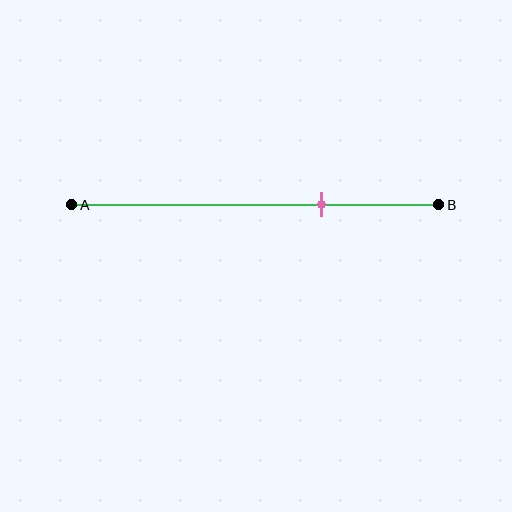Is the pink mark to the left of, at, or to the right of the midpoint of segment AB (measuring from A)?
The pink mark is to the right of the midpoint of segment AB.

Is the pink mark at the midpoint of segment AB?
No, the mark is at about 70% from A, not at the 50% midpoint.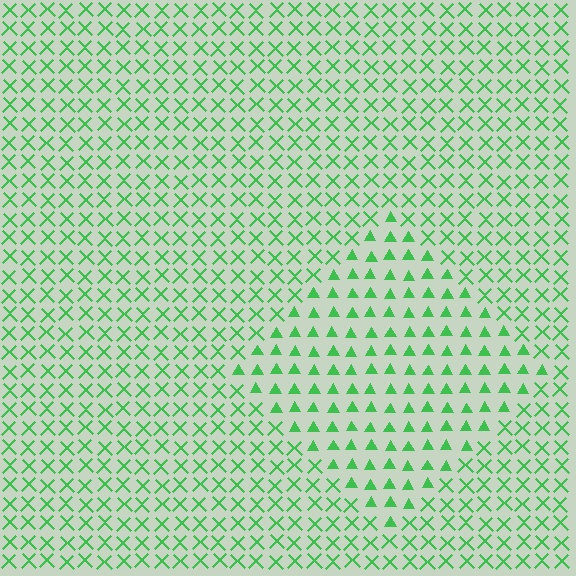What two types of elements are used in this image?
The image uses triangles inside the diamond region and X marks outside it.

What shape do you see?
I see a diamond.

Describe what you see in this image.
The image is filled with small green elements arranged in a uniform grid. A diamond-shaped region contains triangles, while the surrounding area contains X marks. The boundary is defined purely by the change in element shape.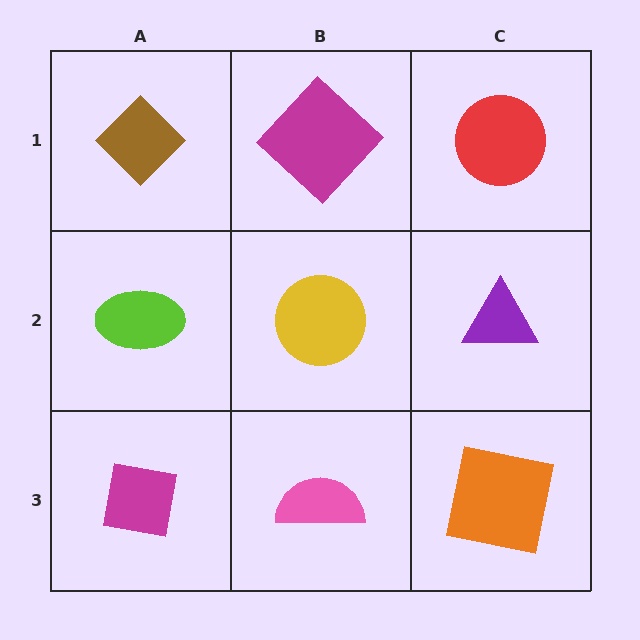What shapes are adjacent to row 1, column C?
A purple triangle (row 2, column C), a magenta diamond (row 1, column B).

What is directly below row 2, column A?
A magenta square.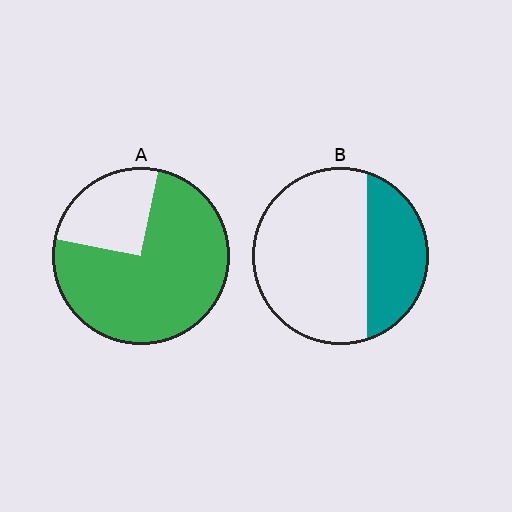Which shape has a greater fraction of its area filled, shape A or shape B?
Shape A.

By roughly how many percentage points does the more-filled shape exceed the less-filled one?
By roughly 45 percentage points (A over B).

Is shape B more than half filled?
No.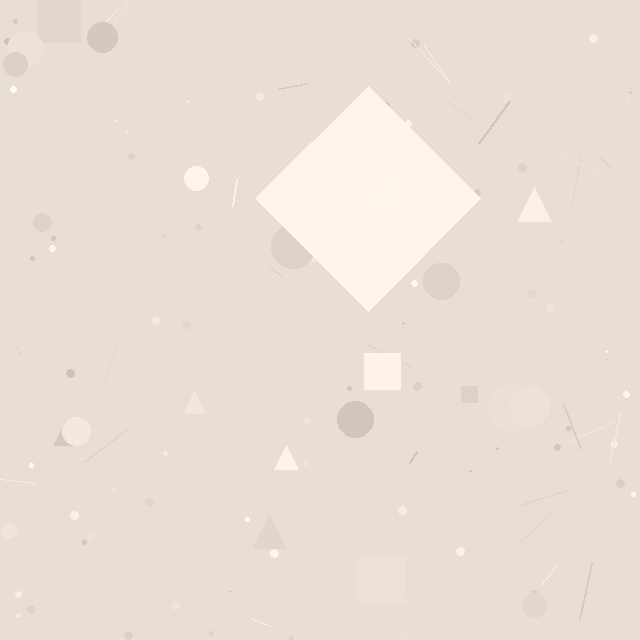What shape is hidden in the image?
A diamond is hidden in the image.